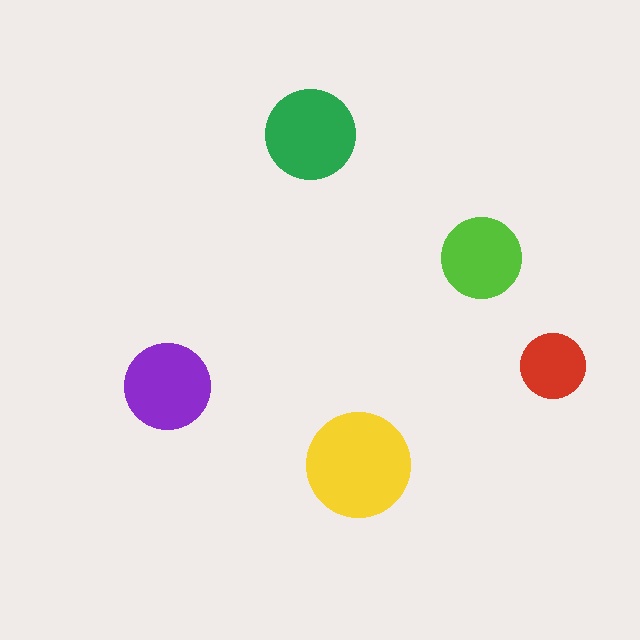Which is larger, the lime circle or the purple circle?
The purple one.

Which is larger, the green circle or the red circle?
The green one.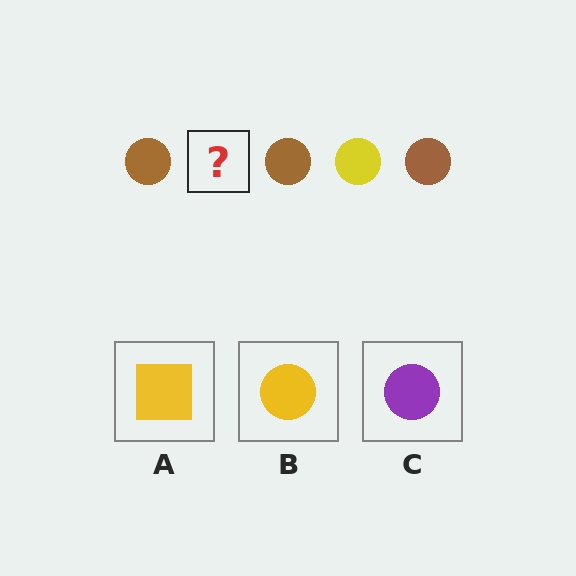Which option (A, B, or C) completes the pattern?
B.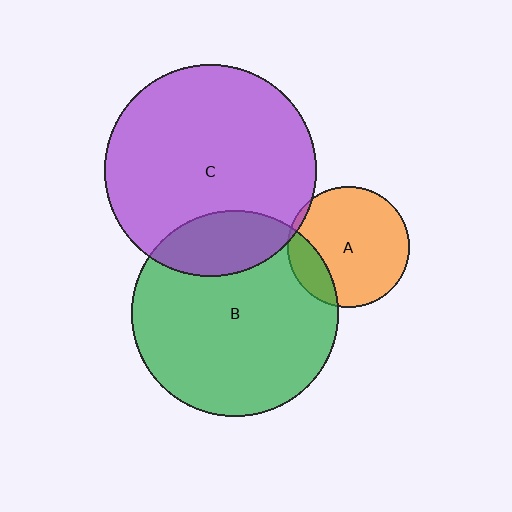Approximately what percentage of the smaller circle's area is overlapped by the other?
Approximately 20%.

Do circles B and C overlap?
Yes.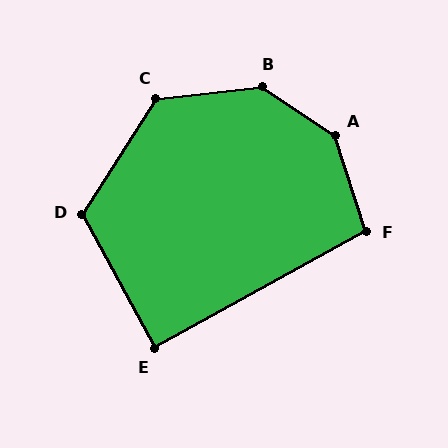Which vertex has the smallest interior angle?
E, at approximately 90 degrees.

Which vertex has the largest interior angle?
A, at approximately 141 degrees.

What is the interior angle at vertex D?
Approximately 119 degrees (obtuse).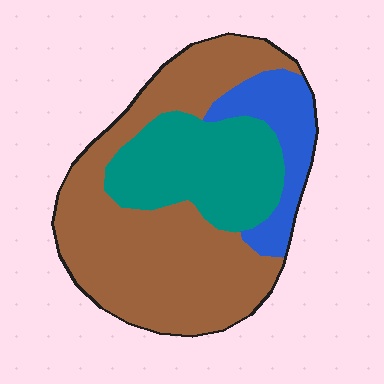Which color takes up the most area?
Brown, at roughly 55%.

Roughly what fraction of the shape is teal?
Teal covers 28% of the shape.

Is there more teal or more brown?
Brown.